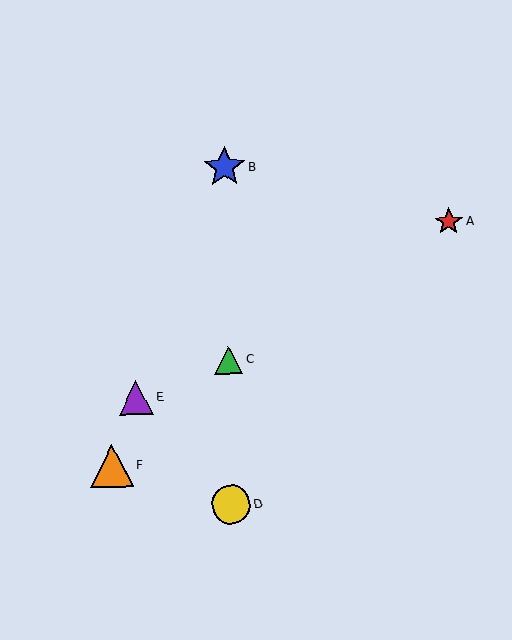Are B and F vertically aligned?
No, B is at x≈225 and F is at x≈112.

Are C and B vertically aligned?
Yes, both are at x≈228.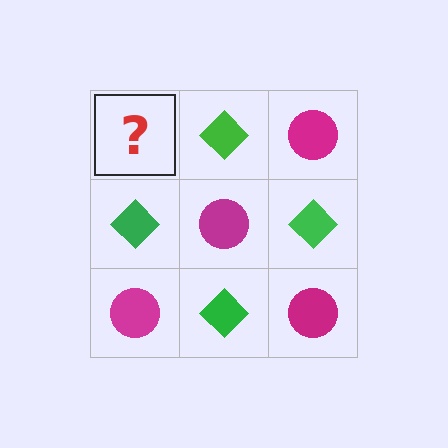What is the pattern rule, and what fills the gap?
The rule is that it alternates magenta circle and green diamond in a checkerboard pattern. The gap should be filled with a magenta circle.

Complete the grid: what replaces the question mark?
The question mark should be replaced with a magenta circle.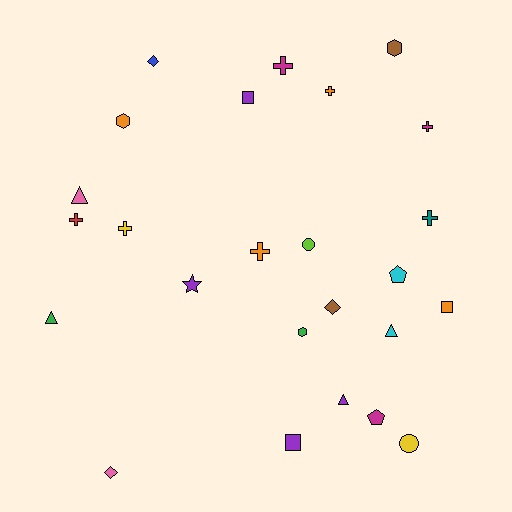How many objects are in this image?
There are 25 objects.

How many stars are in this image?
There is 1 star.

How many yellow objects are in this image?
There are 2 yellow objects.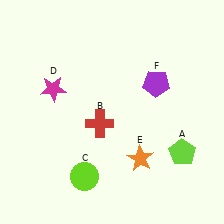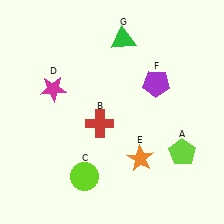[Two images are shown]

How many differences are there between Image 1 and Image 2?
There is 1 difference between the two images.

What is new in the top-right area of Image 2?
A green triangle (G) was added in the top-right area of Image 2.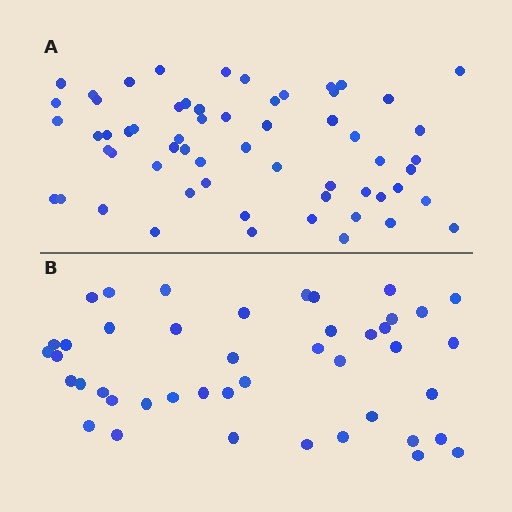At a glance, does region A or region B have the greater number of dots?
Region A (the top region) has more dots.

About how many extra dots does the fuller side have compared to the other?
Region A has approximately 15 more dots than region B.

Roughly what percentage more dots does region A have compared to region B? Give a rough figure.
About 35% more.